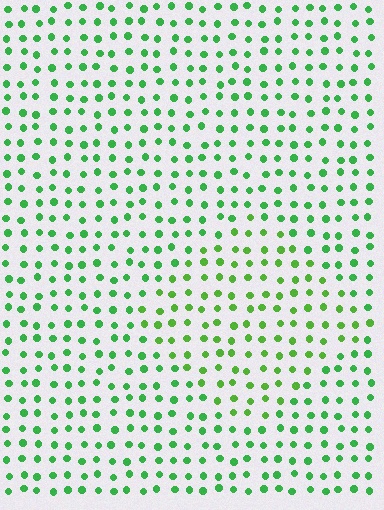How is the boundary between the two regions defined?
The boundary is defined purely by a slight shift in hue (about 22 degrees). Spacing, size, and orientation are identical on both sides.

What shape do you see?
I see a diamond.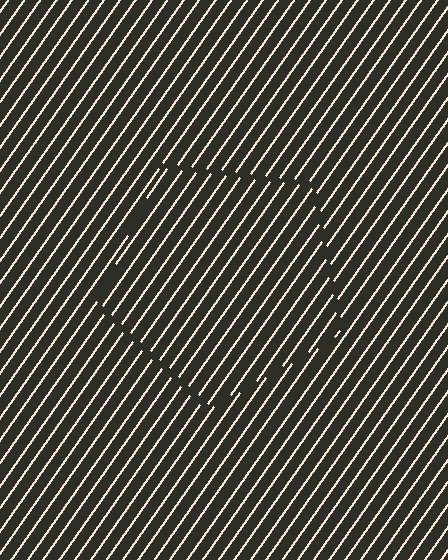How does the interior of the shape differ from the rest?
The interior of the shape contains the same grating, shifted by half a period — the contour is defined by the phase discontinuity where line-ends from the inner and outer gratings abut.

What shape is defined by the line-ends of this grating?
An illusory pentagon. The interior of the shape contains the same grating, shifted by half a period — the contour is defined by the phase discontinuity where line-ends from the inner and outer gratings abut.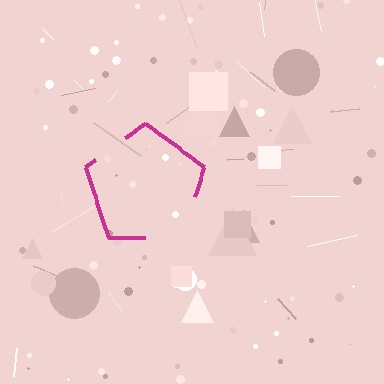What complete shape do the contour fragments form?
The contour fragments form a pentagon.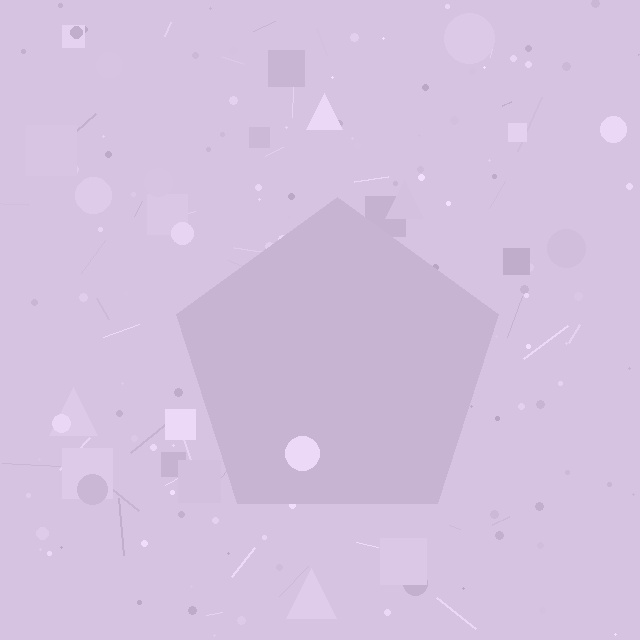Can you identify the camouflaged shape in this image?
The camouflaged shape is a pentagon.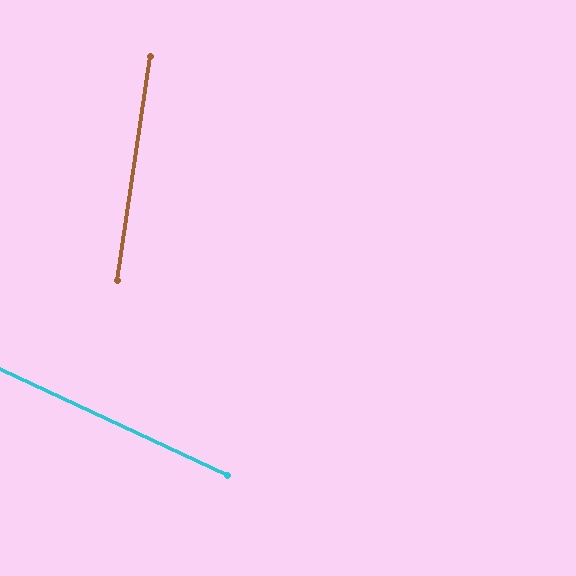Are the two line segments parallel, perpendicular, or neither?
Neither parallel nor perpendicular — they differ by about 74°.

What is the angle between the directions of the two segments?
Approximately 74 degrees.